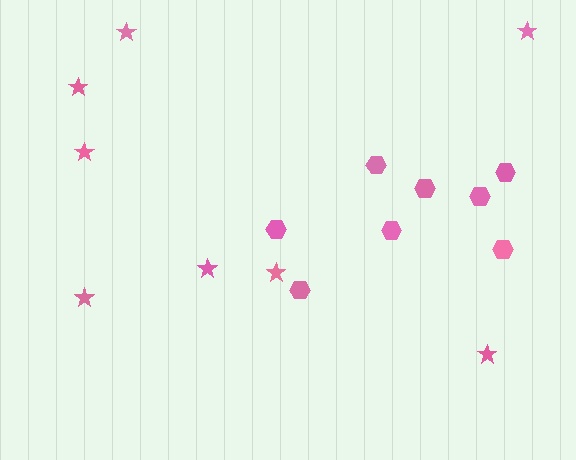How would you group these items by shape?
There are 2 groups: one group of hexagons (8) and one group of stars (8).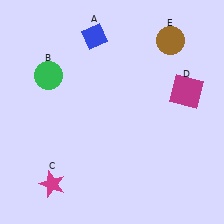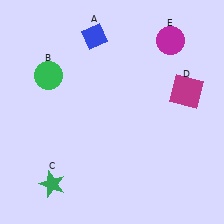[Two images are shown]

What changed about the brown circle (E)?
In Image 1, E is brown. In Image 2, it changed to magenta.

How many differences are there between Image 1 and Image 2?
There are 2 differences between the two images.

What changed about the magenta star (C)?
In Image 1, C is magenta. In Image 2, it changed to green.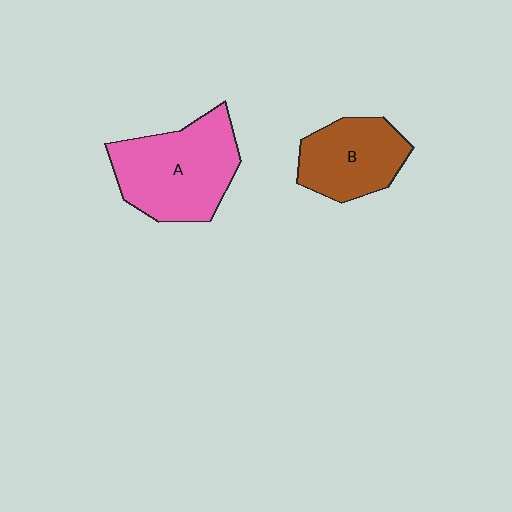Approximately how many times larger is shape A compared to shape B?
Approximately 1.4 times.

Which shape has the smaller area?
Shape B (brown).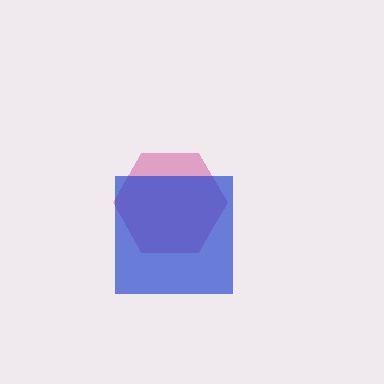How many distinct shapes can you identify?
There are 2 distinct shapes: a magenta hexagon, a blue square.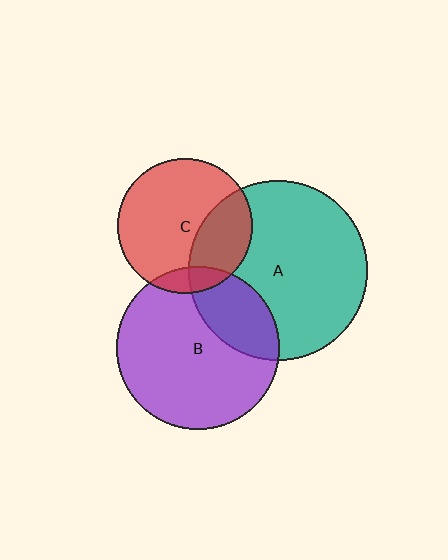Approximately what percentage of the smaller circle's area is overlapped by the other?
Approximately 25%.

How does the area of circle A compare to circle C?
Approximately 1.8 times.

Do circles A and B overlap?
Yes.